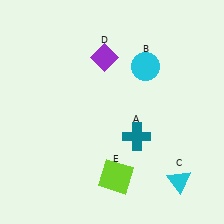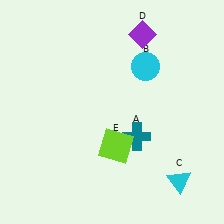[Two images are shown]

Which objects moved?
The objects that moved are: the purple diamond (D), the lime square (E).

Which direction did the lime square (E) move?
The lime square (E) moved up.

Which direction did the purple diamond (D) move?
The purple diamond (D) moved right.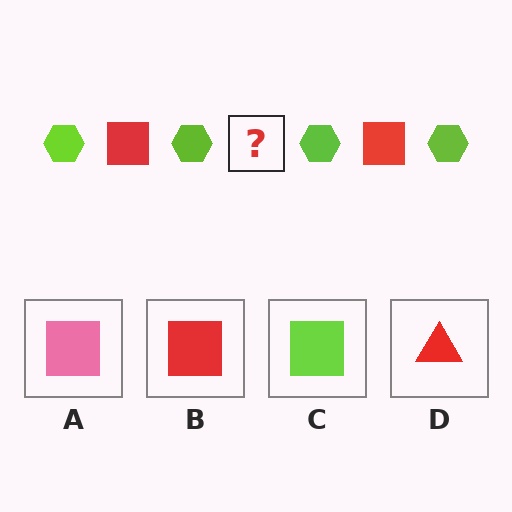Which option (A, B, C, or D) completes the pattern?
B.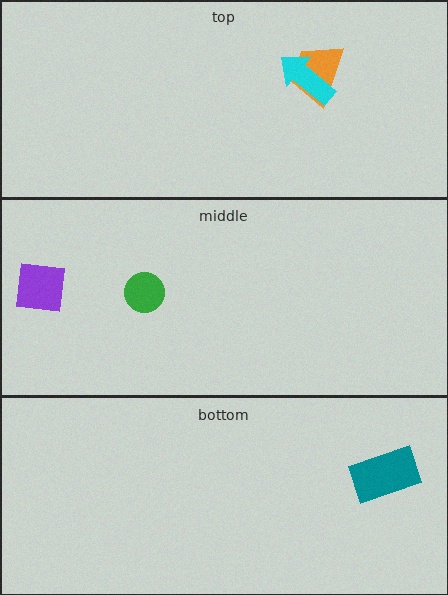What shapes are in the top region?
The orange trapezoid, the cyan arrow.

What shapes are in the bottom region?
The teal rectangle.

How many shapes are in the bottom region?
1.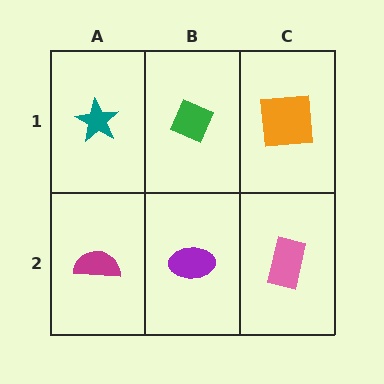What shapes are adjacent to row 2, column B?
A green diamond (row 1, column B), a magenta semicircle (row 2, column A), a pink rectangle (row 2, column C).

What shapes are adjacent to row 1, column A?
A magenta semicircle (row 2, column A), a green diamond (row 1, column B).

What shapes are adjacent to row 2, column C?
An orange square (row 1, column C), a purple ellipse (row 2, column B).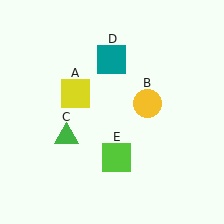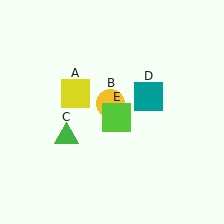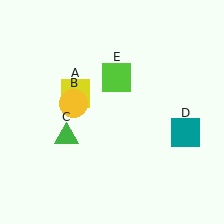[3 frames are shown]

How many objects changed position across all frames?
3 objects changed position: yellow circle (object B), teal square (object D), lime square (object E).